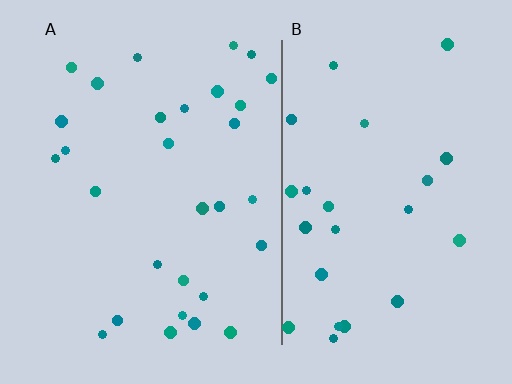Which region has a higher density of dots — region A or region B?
A (the left).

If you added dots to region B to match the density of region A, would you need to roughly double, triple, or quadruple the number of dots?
Approximately double.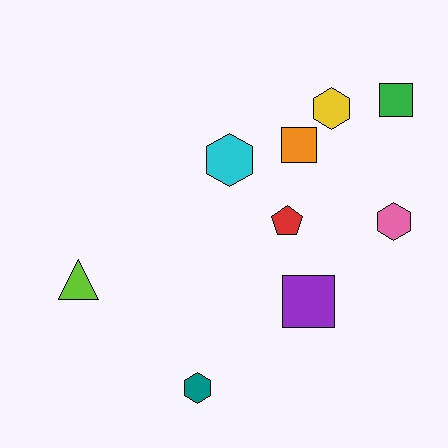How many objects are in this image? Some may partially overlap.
There are 9 objects.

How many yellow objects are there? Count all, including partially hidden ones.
There is 1 yellow object.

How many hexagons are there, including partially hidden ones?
There are 4 hexagons.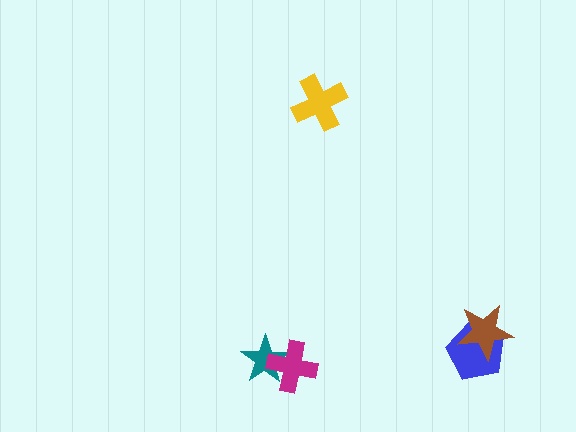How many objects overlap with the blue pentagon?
1 object overlaps with the blue pentagon.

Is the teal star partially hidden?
Yes, it is partially covered by another shape.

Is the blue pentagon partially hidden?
Yes, it is partially covered by another shape.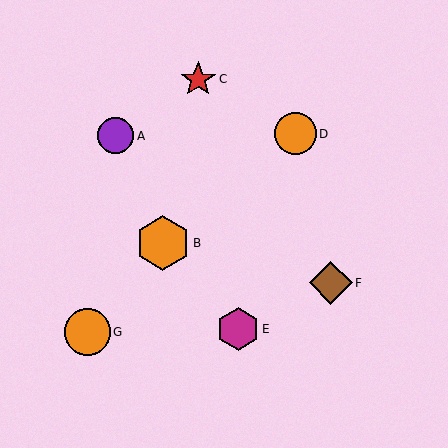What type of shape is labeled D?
Shape D is an orange circle.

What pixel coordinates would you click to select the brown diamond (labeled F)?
Click at (331, 283) to select the brown diamond F.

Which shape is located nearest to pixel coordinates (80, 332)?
The orange circle (labeled G) at (87, 332) is nearest to that location.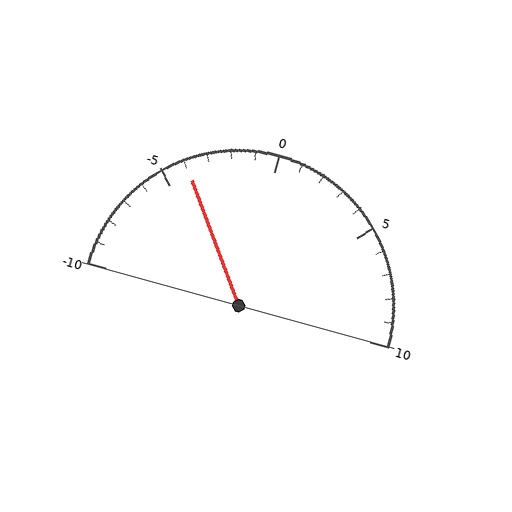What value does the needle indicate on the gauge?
The needle indicates approximately -4.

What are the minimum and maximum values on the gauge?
The gauge ranges from -10 to 10.